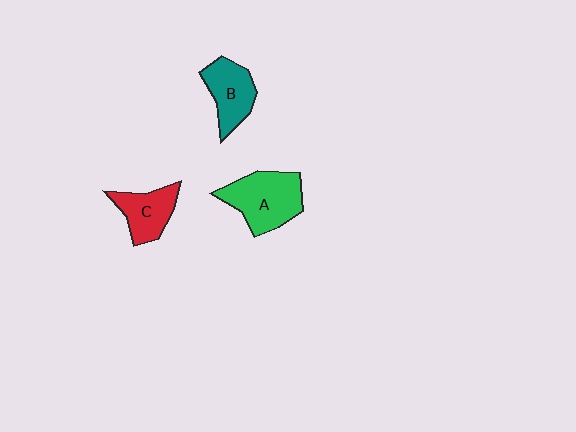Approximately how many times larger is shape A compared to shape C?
Approximately 1.5 times.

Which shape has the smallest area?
Shape C (red).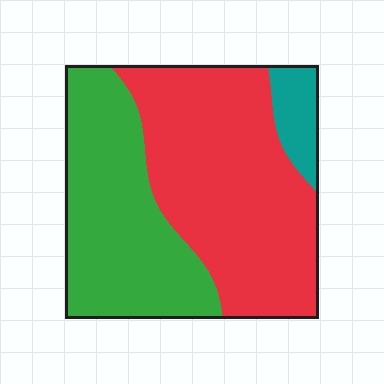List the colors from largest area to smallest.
From largest to smallest: red, green, teal.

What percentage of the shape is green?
Green takes up about two fifths (2/5) of the shape.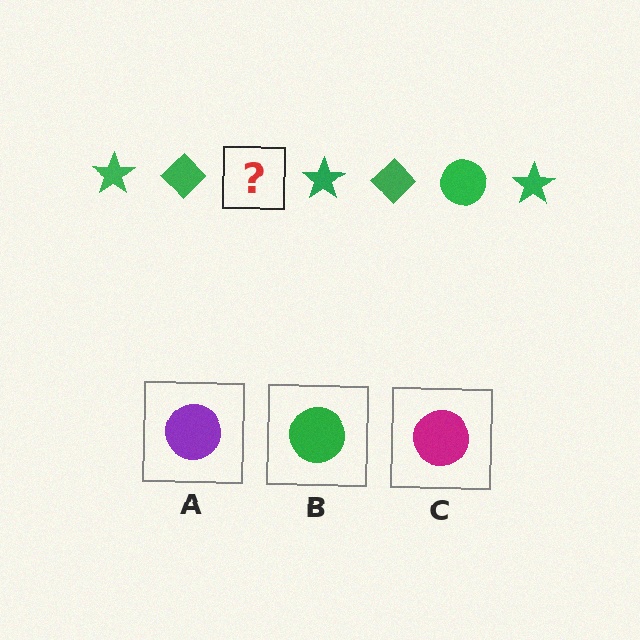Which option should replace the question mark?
Option B.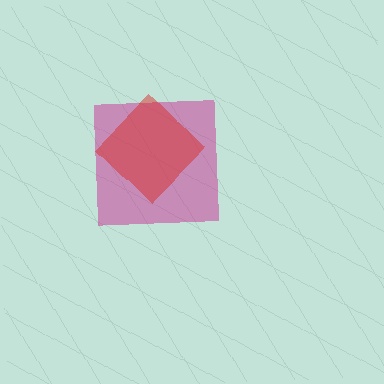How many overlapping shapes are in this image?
There are 2 overlapping shapes in the image.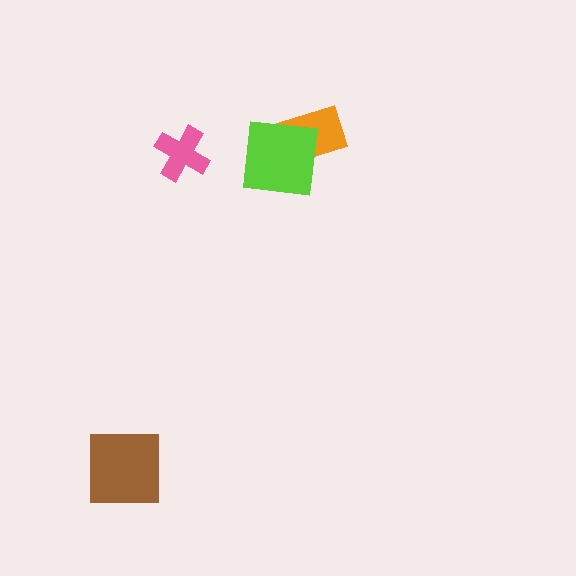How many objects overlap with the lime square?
1 object overlaps with the lime square.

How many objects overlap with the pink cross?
0 objects overlap with the pink cross.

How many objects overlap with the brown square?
0 objects overlap with the brown square.